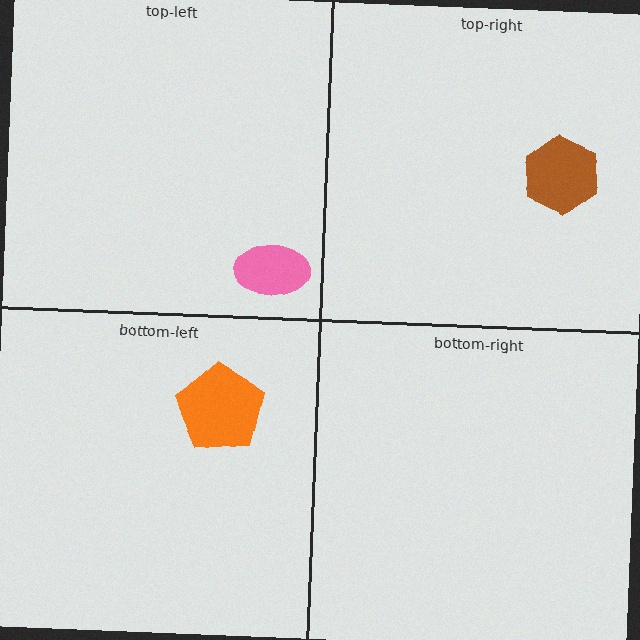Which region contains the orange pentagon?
The bottom-left region.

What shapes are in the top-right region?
The brown hexagon.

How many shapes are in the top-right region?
1.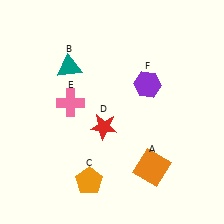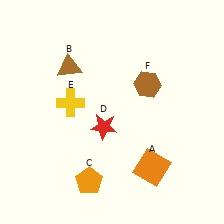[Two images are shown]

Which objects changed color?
B changed from teal to brown. E changed from pink to yellow. F changed from purple to brown.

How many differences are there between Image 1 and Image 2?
There are 3 differences between the two images.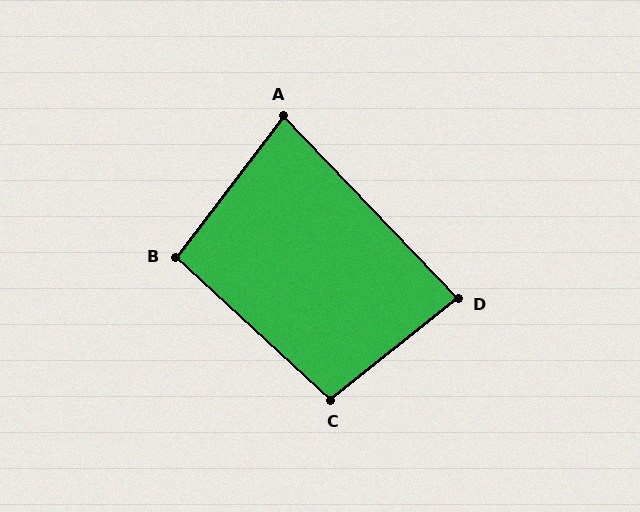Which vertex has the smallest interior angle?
A, at approximately 81 degrees.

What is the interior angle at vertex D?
Approximately 85 degrees (acute).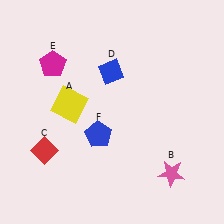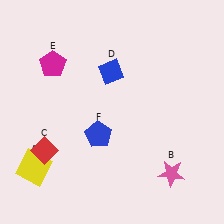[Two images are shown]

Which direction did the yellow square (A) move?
The yellow square (A) moved down.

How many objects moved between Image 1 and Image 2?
1 object moved between the two images.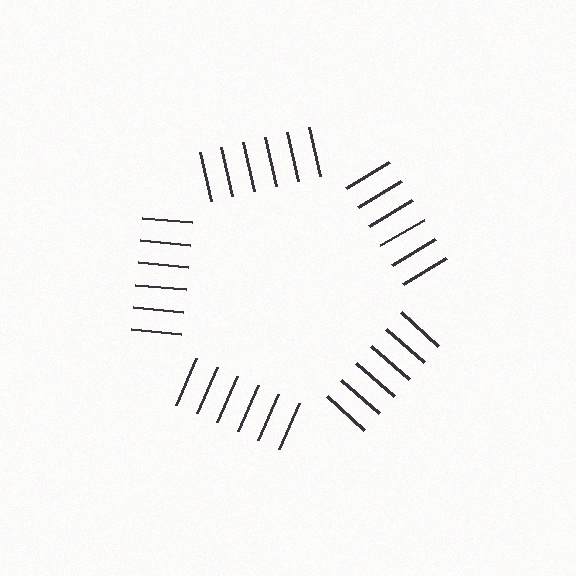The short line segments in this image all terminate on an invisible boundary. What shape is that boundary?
An illusory pentagon — the line segments terminate on its edges but no continuous stroke is drawn.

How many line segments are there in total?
30 — 6 along each of the 5 edges.